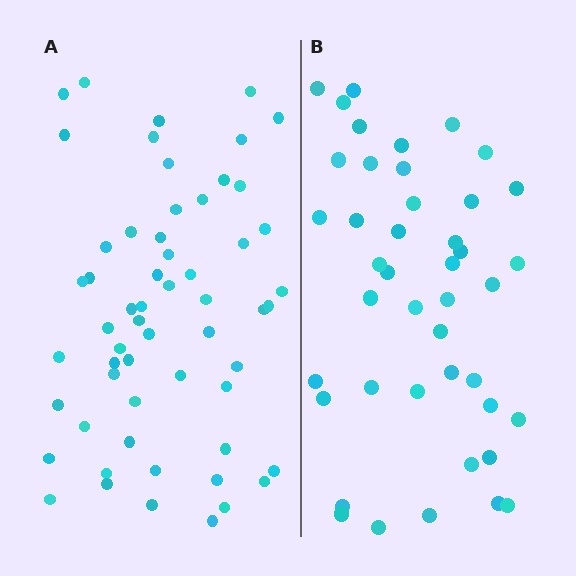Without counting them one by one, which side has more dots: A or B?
Region A (the left region) has more dots.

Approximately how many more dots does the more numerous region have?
Region A has approximately 15 more dots than region B.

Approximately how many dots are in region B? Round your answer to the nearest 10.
About 40 dots. (The exact count is 43, which rounds to 40.)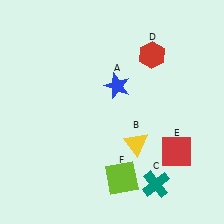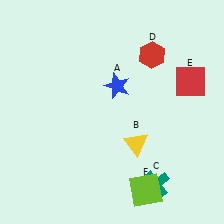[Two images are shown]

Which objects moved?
The objects that moved are: the red square (E), the lime square (F).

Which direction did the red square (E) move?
The red square (E) moved up.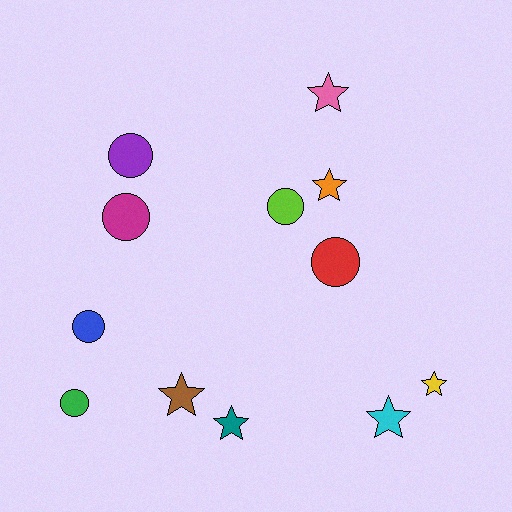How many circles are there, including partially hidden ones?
There are 6 circles.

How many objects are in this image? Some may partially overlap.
There are 12 objects.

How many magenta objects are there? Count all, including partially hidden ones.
There is 1 magenta object.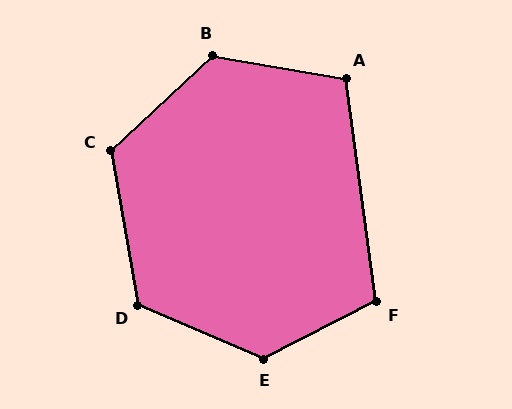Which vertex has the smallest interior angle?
A, at approximately 107 degrees.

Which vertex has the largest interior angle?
E, at approximately 130 degrees.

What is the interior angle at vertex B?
Approximately 127 degrees (obtuse).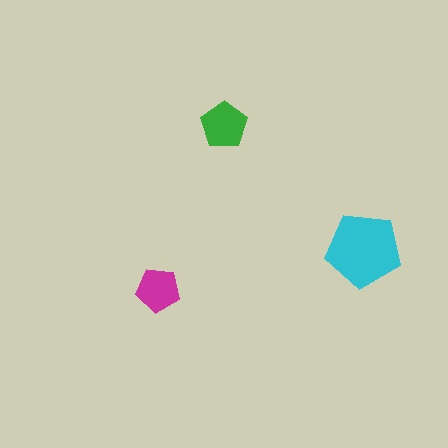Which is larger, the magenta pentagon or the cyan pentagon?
The cyan one.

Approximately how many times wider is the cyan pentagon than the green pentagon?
About 1.5 times wider.